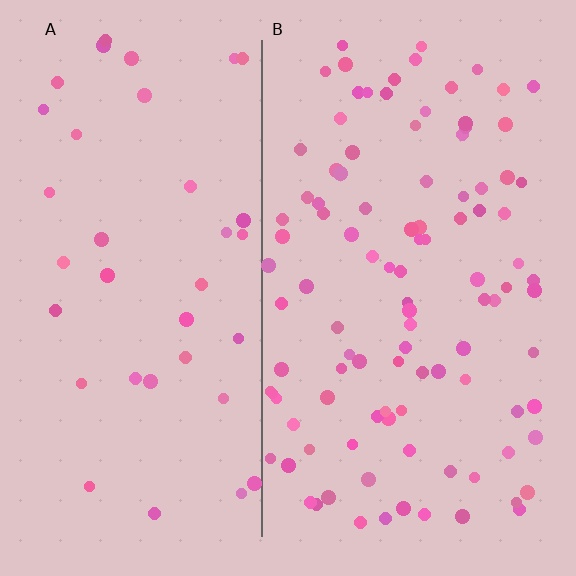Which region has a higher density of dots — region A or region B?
B (the right).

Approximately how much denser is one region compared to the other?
Approximately 2.8× — region B over region A.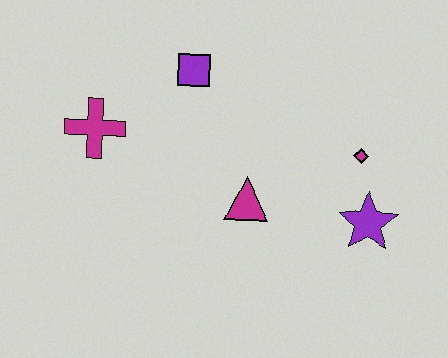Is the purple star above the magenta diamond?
No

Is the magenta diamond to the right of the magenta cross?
Yes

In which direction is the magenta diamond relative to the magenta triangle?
The magenta diamond is to the right of the magenta triangle.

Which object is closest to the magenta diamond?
The purple star is closest to the magenta diamond.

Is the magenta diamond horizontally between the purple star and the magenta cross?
Yes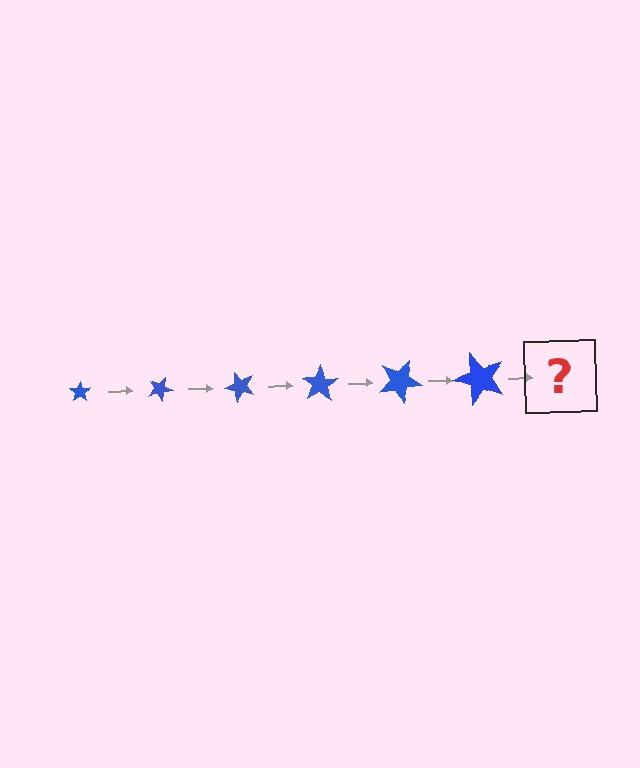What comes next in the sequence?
The next element should be a star, larger than the previous one and rotated 150 degrees from the start.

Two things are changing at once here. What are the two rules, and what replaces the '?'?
The two rules are that the star grows larger each step and it rotates 25 degrees each step. The '?' should be a star, larger than the previous one and rotated 150 degrees from the start.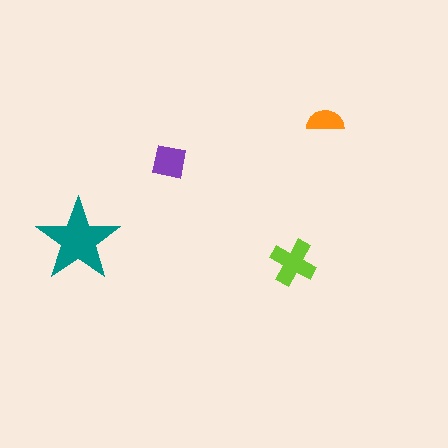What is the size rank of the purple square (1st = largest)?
3rd.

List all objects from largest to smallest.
The teal star, the lime cross, the purple square, the orange semicircle.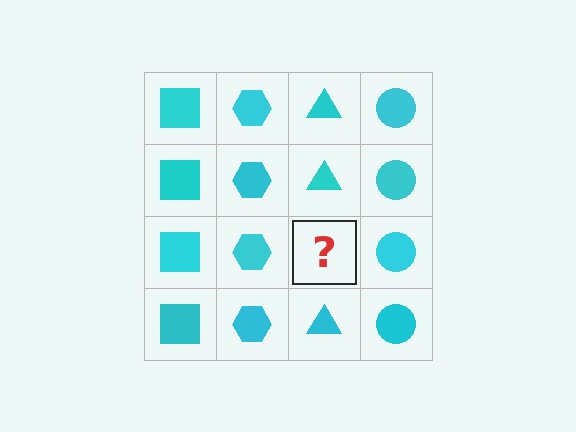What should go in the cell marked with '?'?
The missing cell should contain a cyan triangle.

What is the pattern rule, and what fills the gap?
The rule is that each column has a consistent shape. The gap should be filled with a cyan triangle.